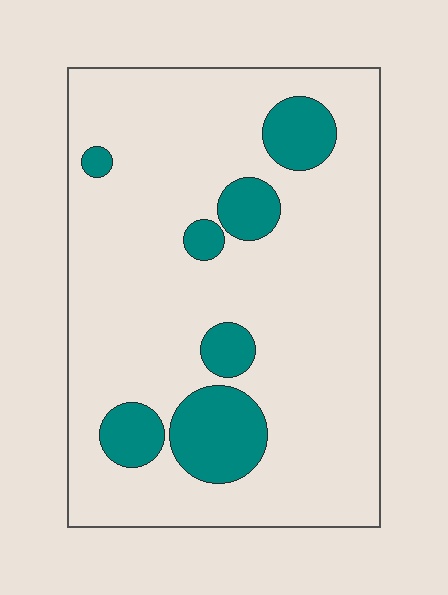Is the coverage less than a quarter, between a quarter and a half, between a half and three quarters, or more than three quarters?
Less than a quarter.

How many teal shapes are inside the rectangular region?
7.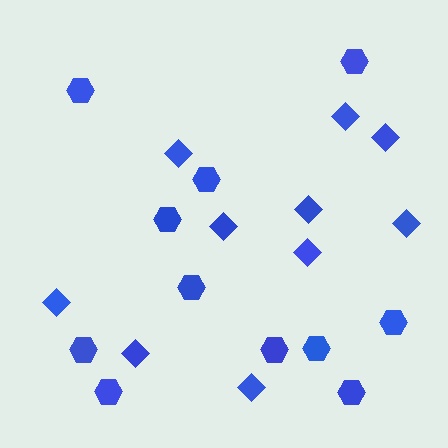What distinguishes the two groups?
There are 2 groups: one group of hexagons (11) and one group of diamonds (10).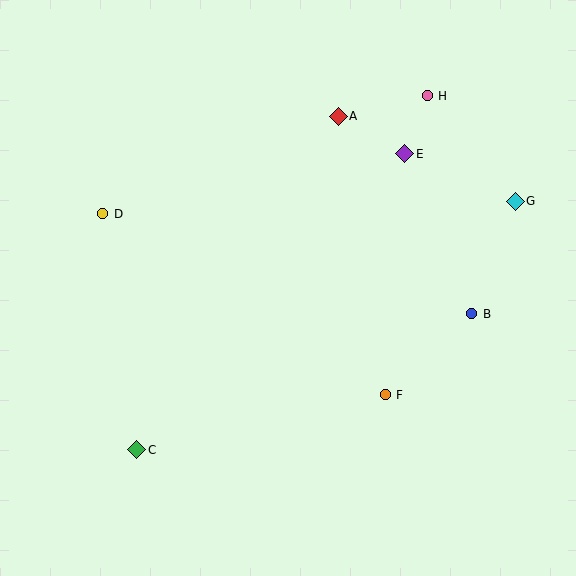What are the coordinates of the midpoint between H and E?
The midpoint between H and E is at (416, 125).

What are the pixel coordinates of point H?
Point H is at (427, 96).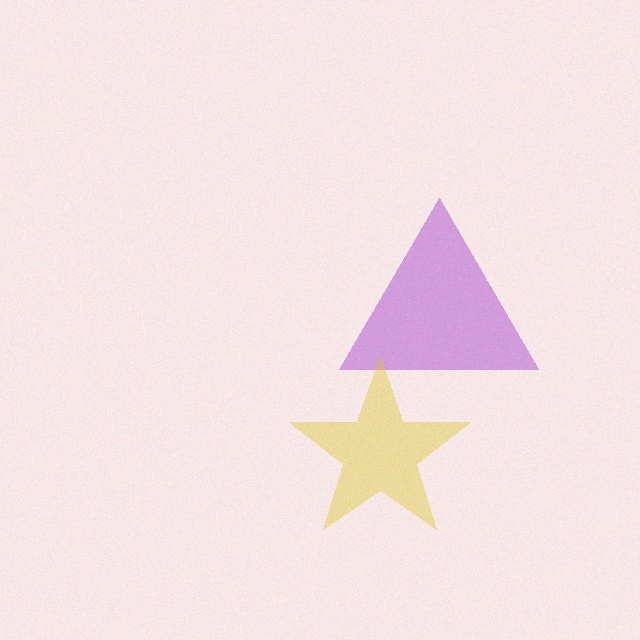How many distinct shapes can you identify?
There are 2 distinct shapes: a purple triangle, a yellow star.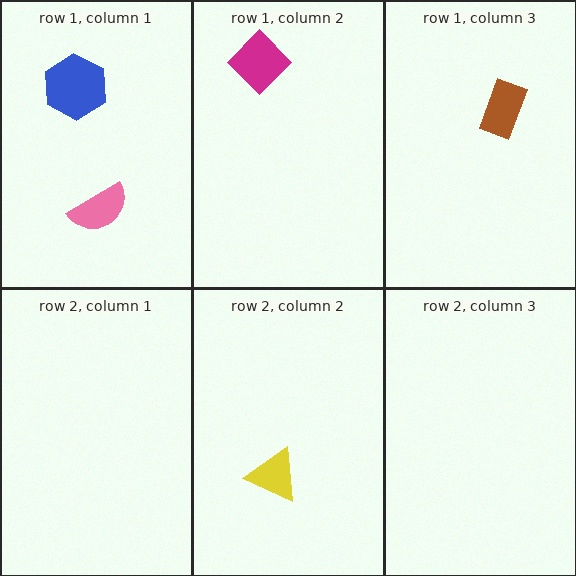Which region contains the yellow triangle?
The row 2, column 2 region.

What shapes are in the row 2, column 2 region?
The yellow triangle.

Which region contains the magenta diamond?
The row 1, column 2 region.